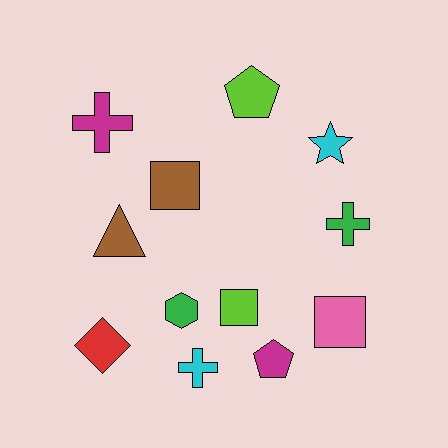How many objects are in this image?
There are 12 objects.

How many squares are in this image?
There are 3 squares.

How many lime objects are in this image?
There are 2 lime objects.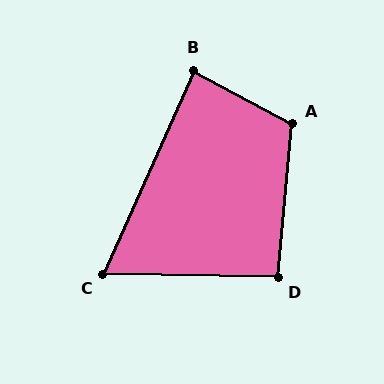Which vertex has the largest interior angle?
A, at approximately 113 degrees.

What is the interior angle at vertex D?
Approximately 94 degrees (approximately right).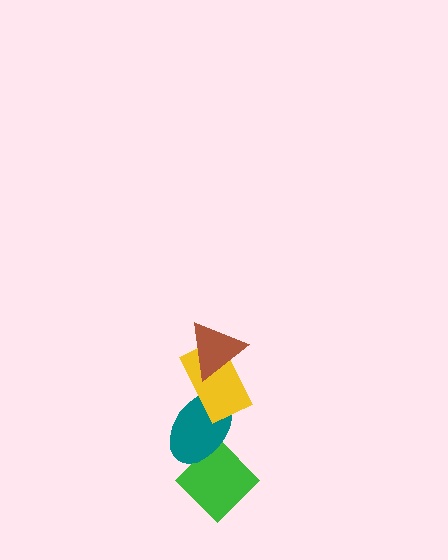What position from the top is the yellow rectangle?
The yellow rectangle is 2nd from the top.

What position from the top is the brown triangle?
The brown triangle is 1st from the top.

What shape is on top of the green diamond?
The teal ellipse is on top of the green diamond.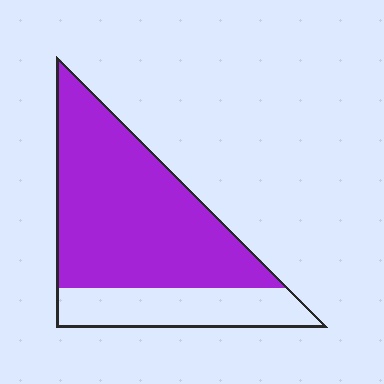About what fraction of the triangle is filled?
About three quarters (3/4).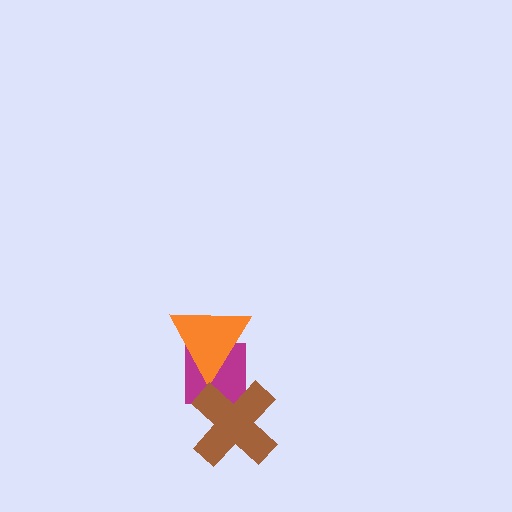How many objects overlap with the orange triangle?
1 object overlaps with the orange triangle.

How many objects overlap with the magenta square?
2 objects overlap with the magenta square.